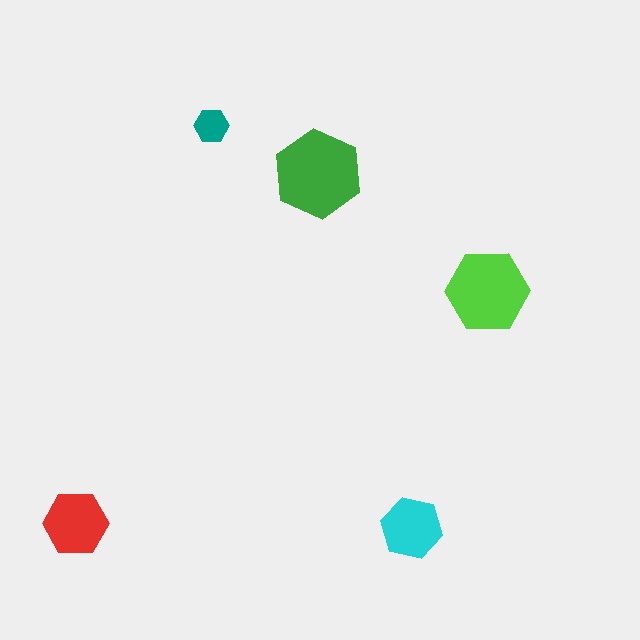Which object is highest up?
The teal hexagon is topmost.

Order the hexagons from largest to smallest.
the green one, the lime one, the red one, the cyan one, the teal one.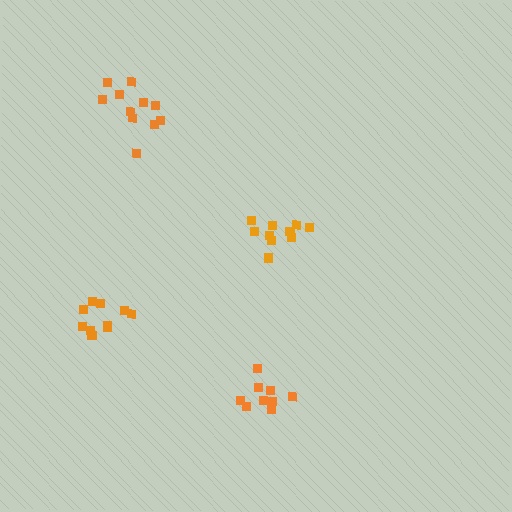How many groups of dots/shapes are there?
There are 4 groups.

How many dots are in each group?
Group 1: 10 dots, Group 2: 9 dots, Group 3: 10 dots, Group 4: 11 dots (40 total).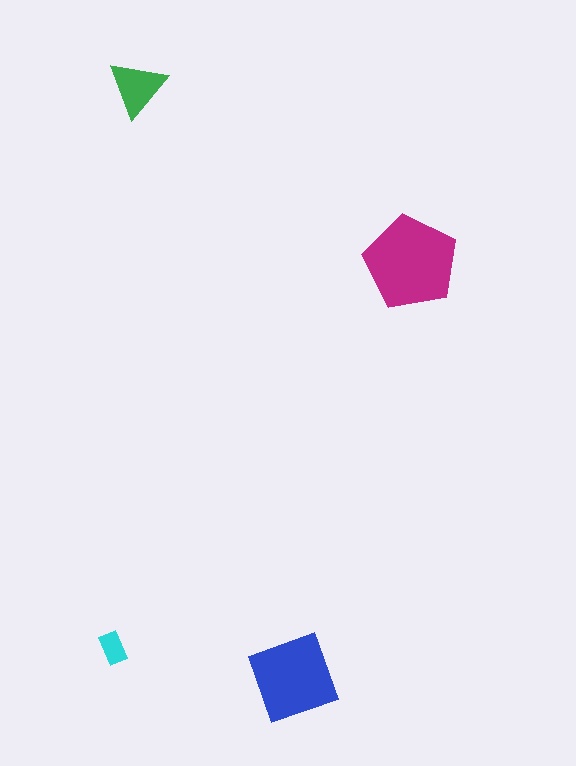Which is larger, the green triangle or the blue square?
The blue square.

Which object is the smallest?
The cyan rectangle.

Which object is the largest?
The magenta pentagon.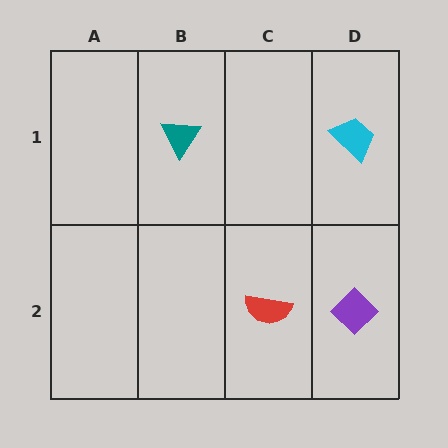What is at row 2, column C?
A red semicircle.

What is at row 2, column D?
A purple diamond.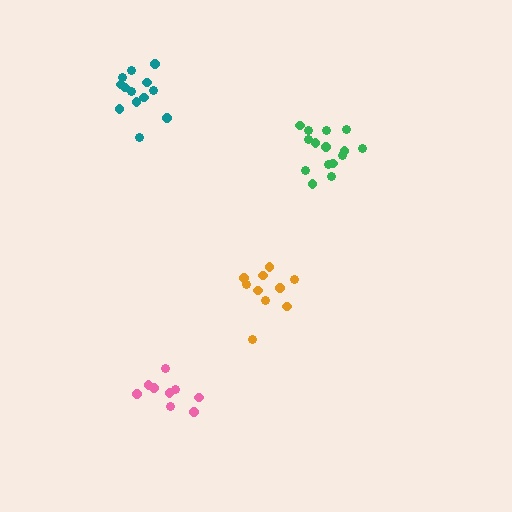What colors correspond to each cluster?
The clusters are colored: green, teal, pink, orange.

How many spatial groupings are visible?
There are 4 spatial groupings.